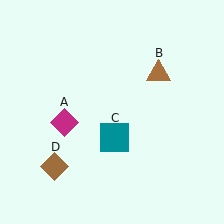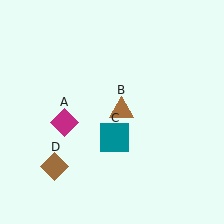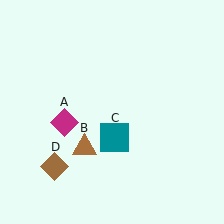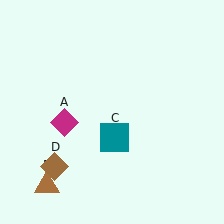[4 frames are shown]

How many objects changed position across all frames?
1 object changed position: brown triangle (object B).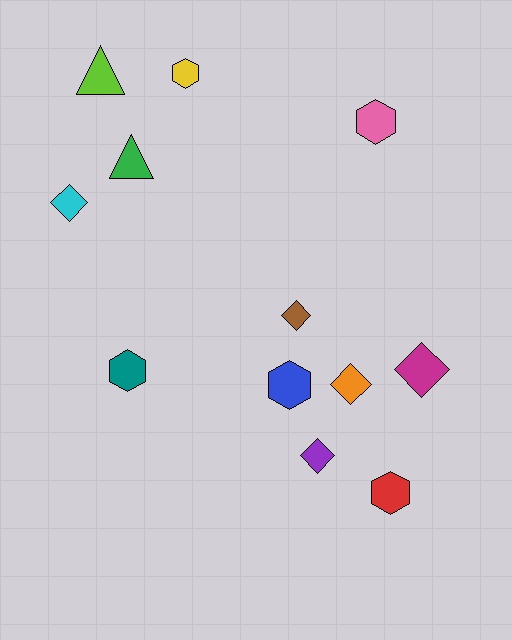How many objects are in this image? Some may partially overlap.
There are 12 objects.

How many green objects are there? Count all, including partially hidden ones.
There is 1 green object.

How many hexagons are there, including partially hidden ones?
There are 5 hexagons.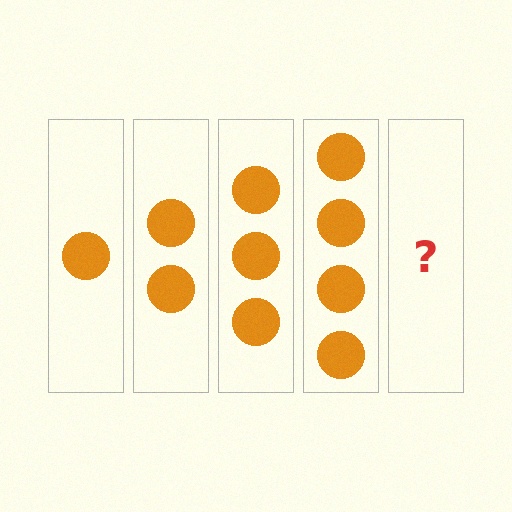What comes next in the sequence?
The next element should be 5 circles.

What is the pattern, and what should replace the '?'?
The pattern is that each step adds one more circle. The '?' should be 5 circles.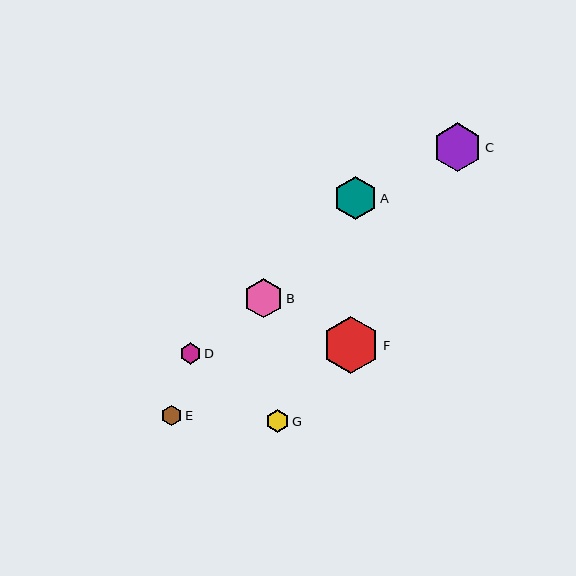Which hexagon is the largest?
Hexagon F is the largest with a size of approximately 57 pixels.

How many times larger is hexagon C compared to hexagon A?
Hexagon C is approximately 1.1 times the size of hexagon A.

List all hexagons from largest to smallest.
From largest to smallest: F, C, A, B, G, D, E.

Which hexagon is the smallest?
Hexagon E is the smallest with a size of approximately 21 pixels.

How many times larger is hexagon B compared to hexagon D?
Hexagon B is approximately 1.8 times the size of hexagon D.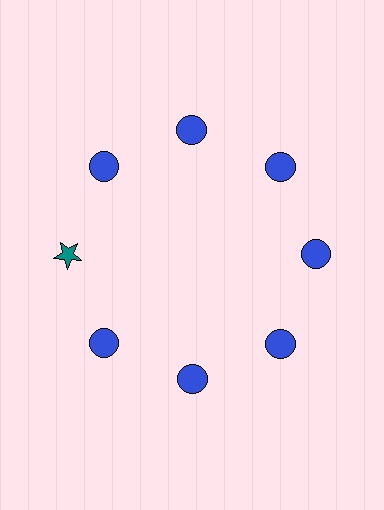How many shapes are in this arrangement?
There are 8 shapes arranged in a ring pattern.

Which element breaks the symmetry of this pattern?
The teal star at roughly the 9 o'clock position breaks the symmetry. All other shapes are blue circles.